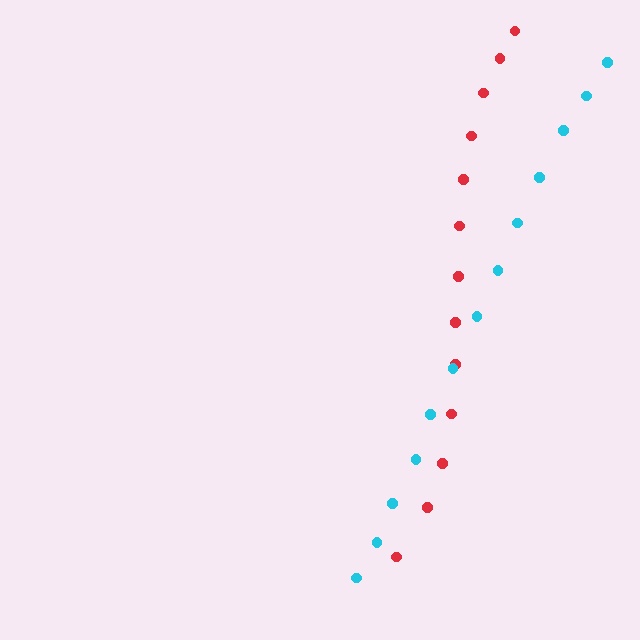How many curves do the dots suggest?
There are 2 distinct paths.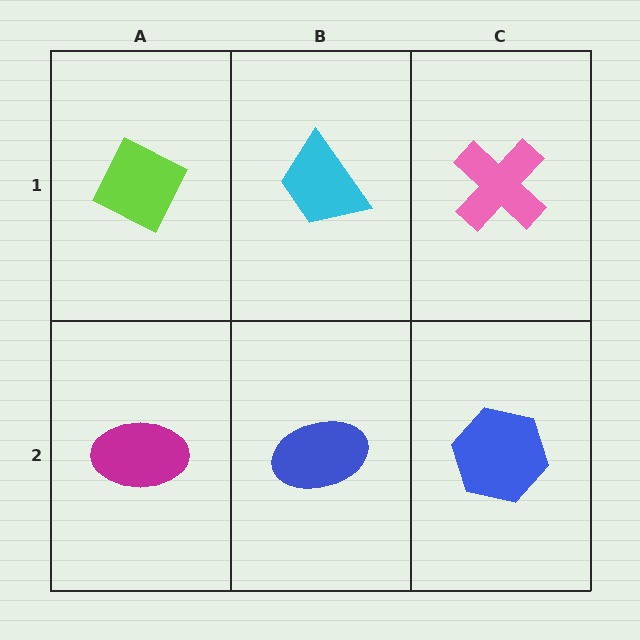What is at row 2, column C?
A blue hexagon.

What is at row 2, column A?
A magenta ellipse.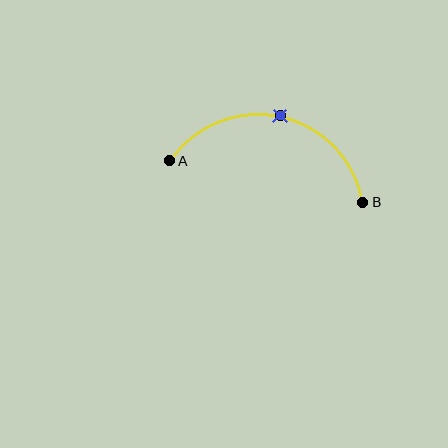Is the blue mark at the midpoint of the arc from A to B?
Yes. The blue mark lies on the arc at equal arc-length from both A and B — it is the arc midpoint.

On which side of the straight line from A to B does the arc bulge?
The arc bulges above the straight line connecting A and B.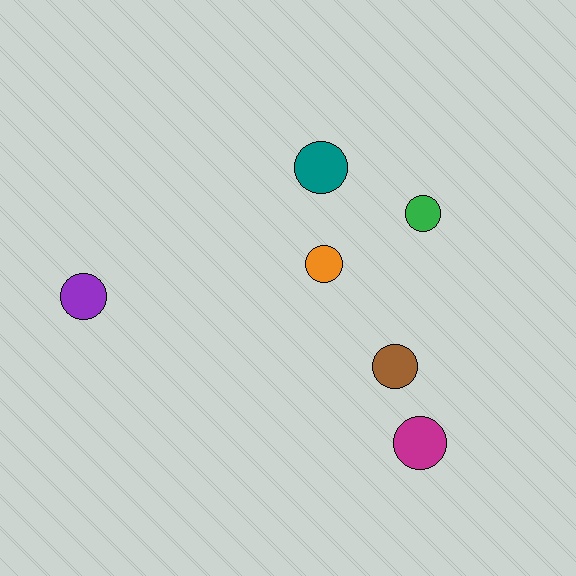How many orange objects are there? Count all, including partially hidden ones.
There is 1 orange object.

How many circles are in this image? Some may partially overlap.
There are 6 circles.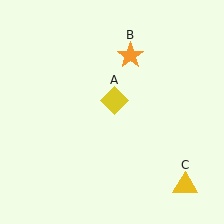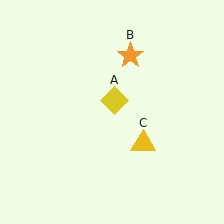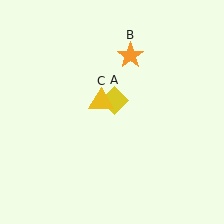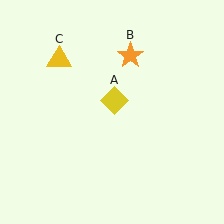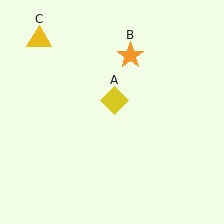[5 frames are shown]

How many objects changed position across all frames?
1 object changed position: yellow triangle (object C).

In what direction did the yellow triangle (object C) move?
The yellow triangle (object C) moved up and to the left.